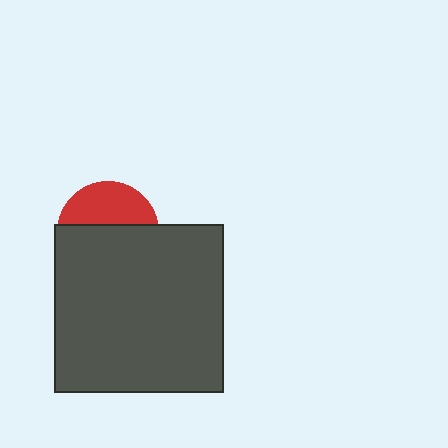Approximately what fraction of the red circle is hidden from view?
Roughly 61% of the red circle is hidden behind the dark gray square.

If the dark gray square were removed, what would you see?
You would see the complete red circle.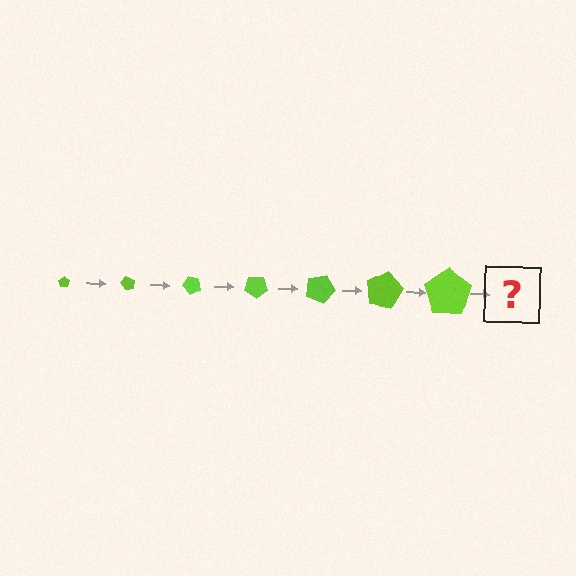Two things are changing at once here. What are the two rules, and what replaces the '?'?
The two rules are that the pentagon grows larger each step and it rotates 60 degrees each step. The '?' should be a pentagon, larger than the previous one and rotated 420 degrees from the start.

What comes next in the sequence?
The next element should be a pentagon, larger than the previous one and rotated 420 degrees from the start.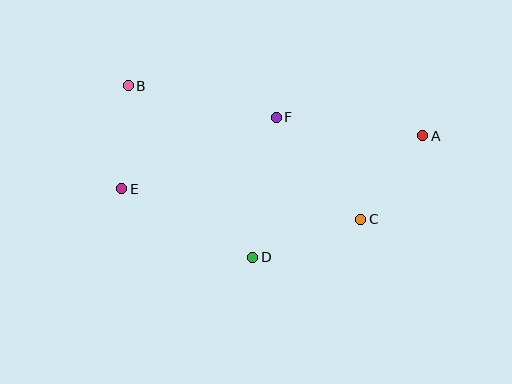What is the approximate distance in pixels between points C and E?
The distance between C and E is approximately 241 pixels.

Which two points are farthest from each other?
Points A and E are farthest from each other.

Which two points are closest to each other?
Points B and E are closest to each other.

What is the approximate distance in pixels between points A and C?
The distance between A and C is approximately 104 pixels.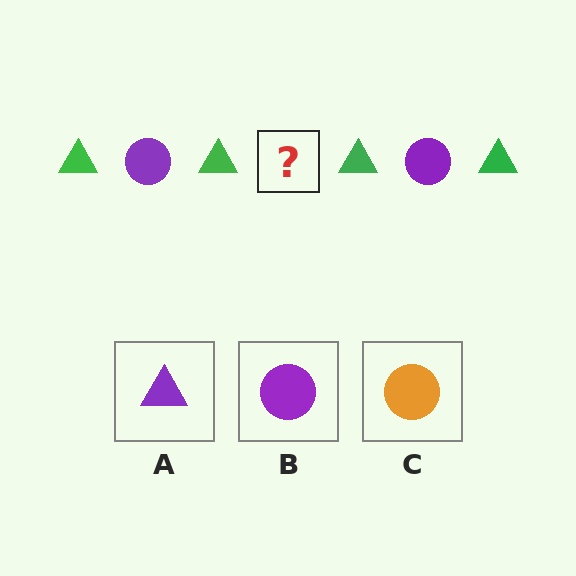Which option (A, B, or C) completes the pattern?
B.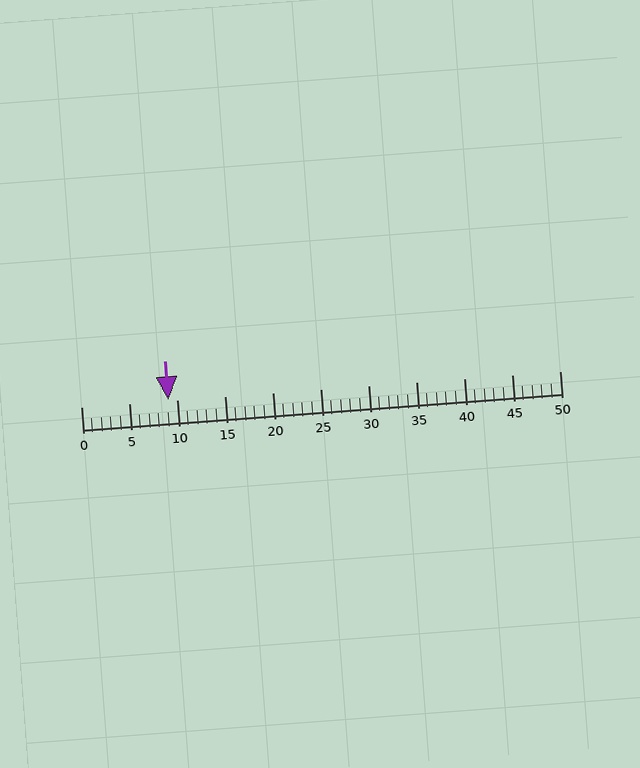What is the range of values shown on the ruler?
The ruler shows values from 0 to 50.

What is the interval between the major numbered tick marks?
The major tick marks are spaced 5 units apart.